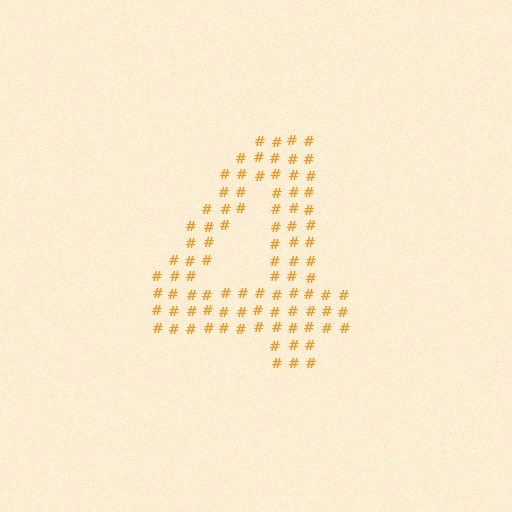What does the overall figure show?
The overall figure shows the digit 4.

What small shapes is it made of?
It is made of small hash symbols.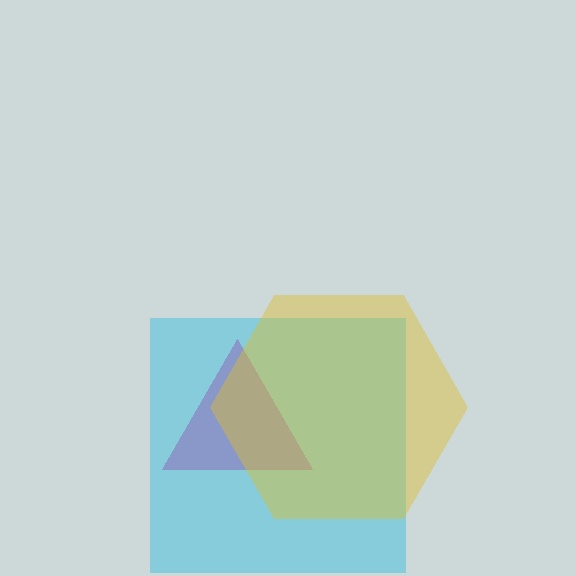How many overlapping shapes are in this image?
There are 3 overlapping shapes in the image.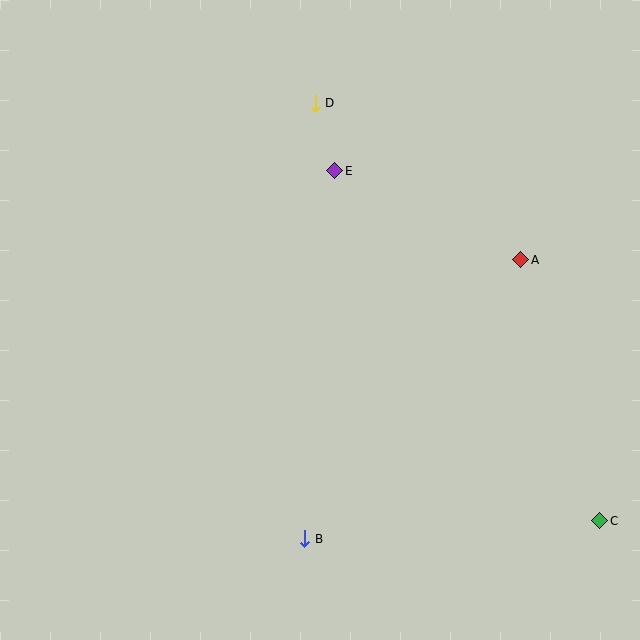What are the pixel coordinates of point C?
Point C is at (600, 521).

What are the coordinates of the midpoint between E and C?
The midpoint between E and C is at (467, 346).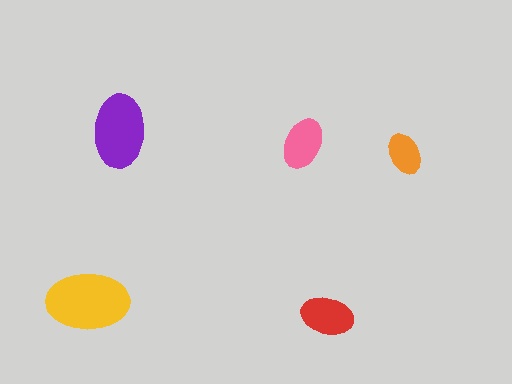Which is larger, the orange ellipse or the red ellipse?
The red one.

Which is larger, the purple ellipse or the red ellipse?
The purple one.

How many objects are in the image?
There are 5 objects in the image.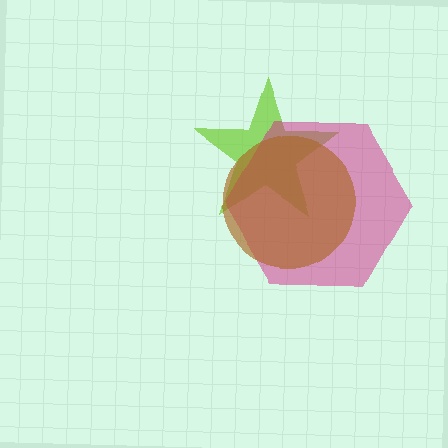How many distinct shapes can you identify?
There are 3 distinct shapes: a lime star, a magenta hexagon, a brown circle.